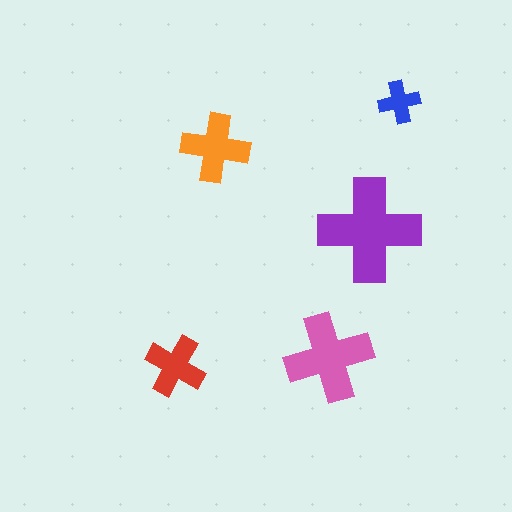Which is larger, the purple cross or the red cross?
The purple one.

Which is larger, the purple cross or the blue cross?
The purple one.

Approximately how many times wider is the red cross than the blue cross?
About 1.5 times wider.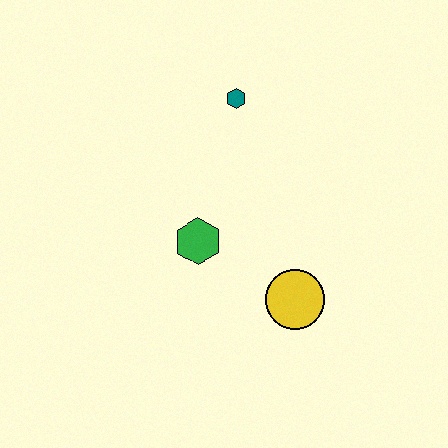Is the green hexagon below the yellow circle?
No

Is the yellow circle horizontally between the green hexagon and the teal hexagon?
No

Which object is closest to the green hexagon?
The yellow circle is closest to the green hexagon.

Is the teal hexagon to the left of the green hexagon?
No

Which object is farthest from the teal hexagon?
The yellow circle is farthest from the teal hexagon.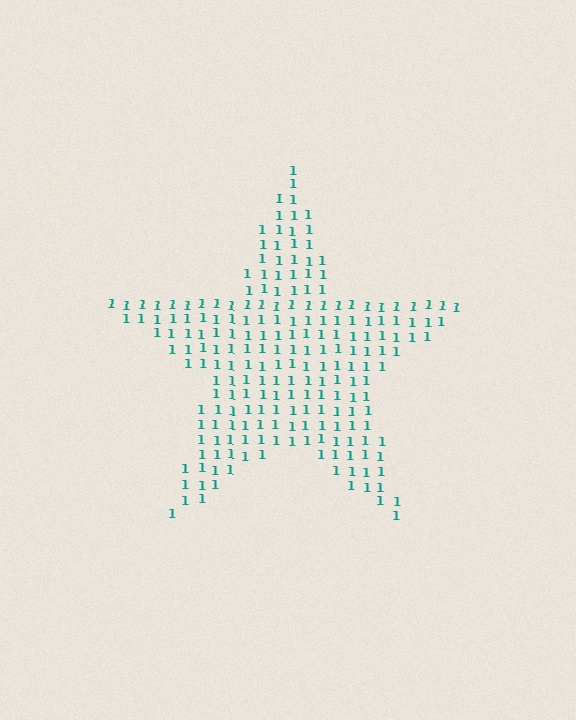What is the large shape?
The large shape is a star.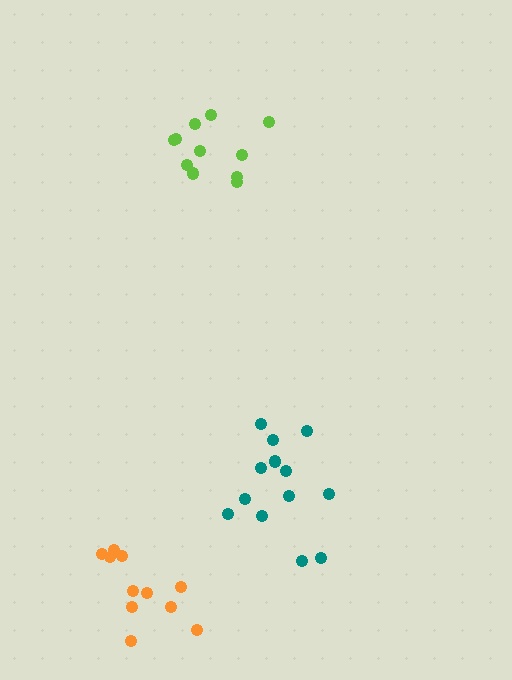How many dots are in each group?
Group 1: 13 dots, Group 2: 11 dots, Group 3: 11 dots (35 total).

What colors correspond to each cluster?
The clusters are colored: teal, lime, orange.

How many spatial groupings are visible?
There are 3 spatial groupings.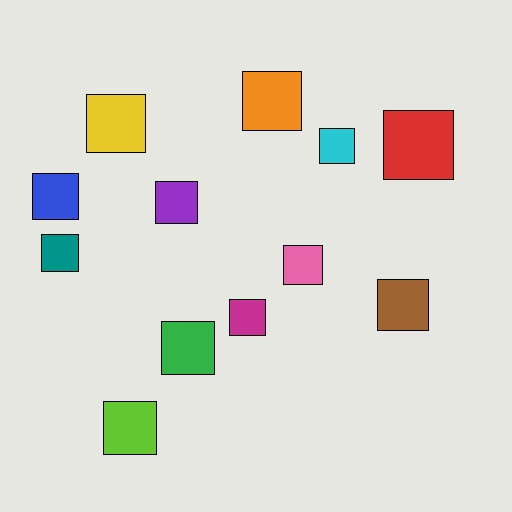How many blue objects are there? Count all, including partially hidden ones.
There is 1 blue object.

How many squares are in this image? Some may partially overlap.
There are 12 squares.